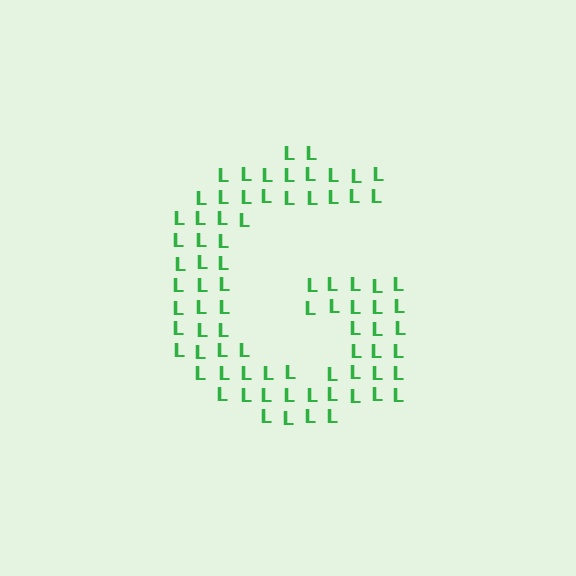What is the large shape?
The large shape is the letter G.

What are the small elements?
The small elements are letter L's.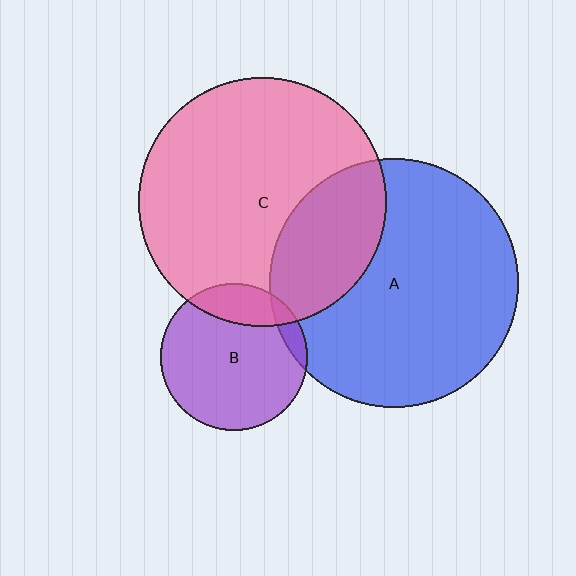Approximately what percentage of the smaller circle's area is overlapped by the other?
Approximately 10%.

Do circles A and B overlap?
Yes.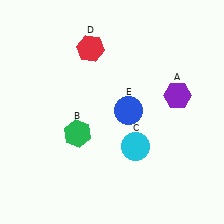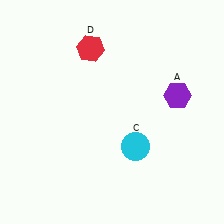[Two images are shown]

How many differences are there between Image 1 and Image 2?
There are 2 differences between the two images.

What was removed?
The blue circle (E), the green hexagon (B) were removed in Image 2.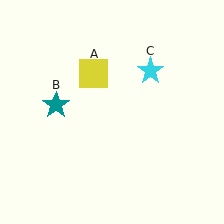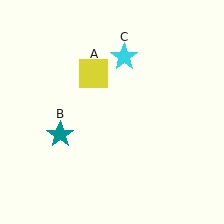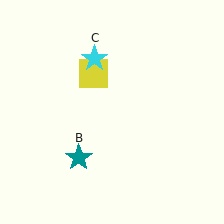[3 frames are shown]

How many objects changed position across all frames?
2 objects changed position: teal star (object B), cyan star (object C).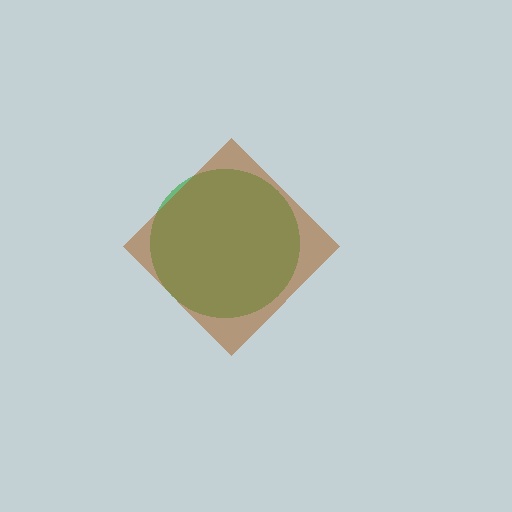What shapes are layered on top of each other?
The layered shapes are: a green circle, a brown diamond.